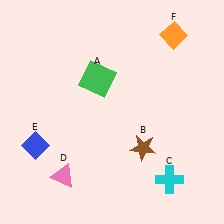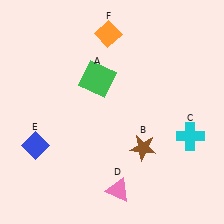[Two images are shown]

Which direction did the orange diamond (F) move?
The orange diamond (F) moved left.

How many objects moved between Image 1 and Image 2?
3 objects moved between the two images.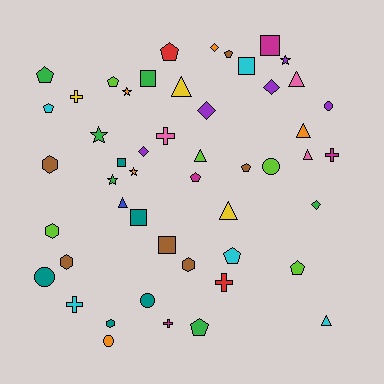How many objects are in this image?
There are 50 objects.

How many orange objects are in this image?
There are 5 orange objects.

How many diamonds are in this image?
There are 5 diamonds.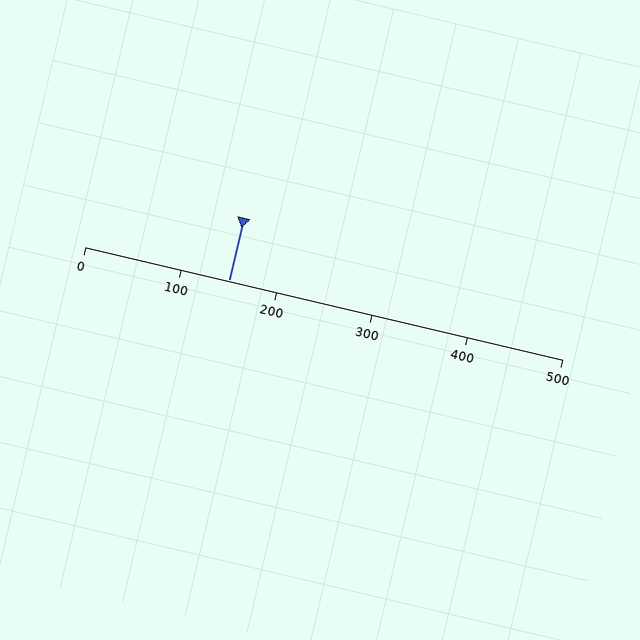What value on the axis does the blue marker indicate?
The marker indicates approximately 150.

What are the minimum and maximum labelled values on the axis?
The axis runs from 0 to 500.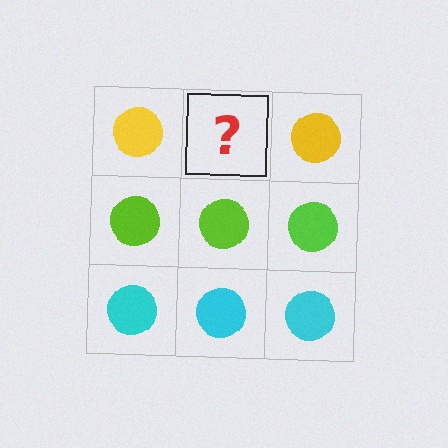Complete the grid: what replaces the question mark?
The question mark should be replaced with a yellow circle.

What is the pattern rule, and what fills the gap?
The rule is that each row has a consistent color. The gap should be filled with a yellow circle.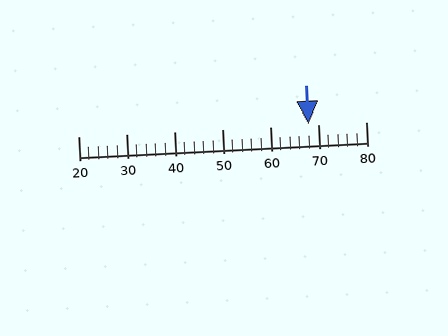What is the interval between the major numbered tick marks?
The major tick marks are spaced 10 units apart.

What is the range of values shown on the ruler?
The ruler shows values from 20 to 80.